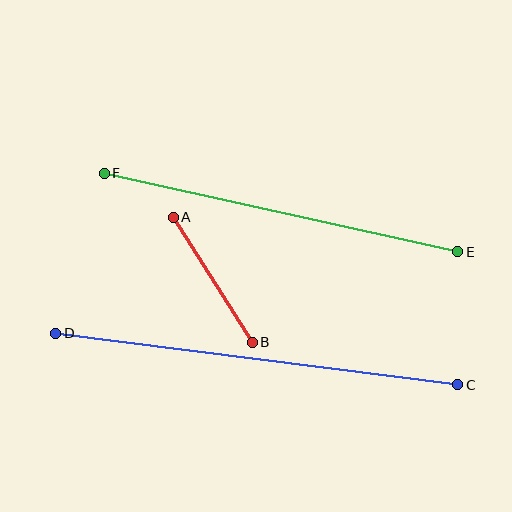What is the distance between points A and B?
The distance is approximately 148 pixels.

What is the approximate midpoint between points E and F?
The midpoint is at approximately (281, 212) pixels.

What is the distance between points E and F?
The distance is approximately 362 pixels.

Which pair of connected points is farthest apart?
Points C and D are farthest apart.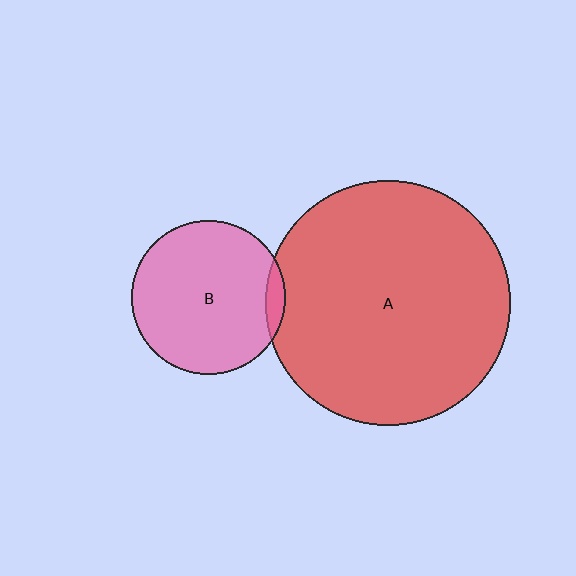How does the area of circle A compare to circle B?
Approximately 2.5 times.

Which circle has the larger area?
Circle A (red).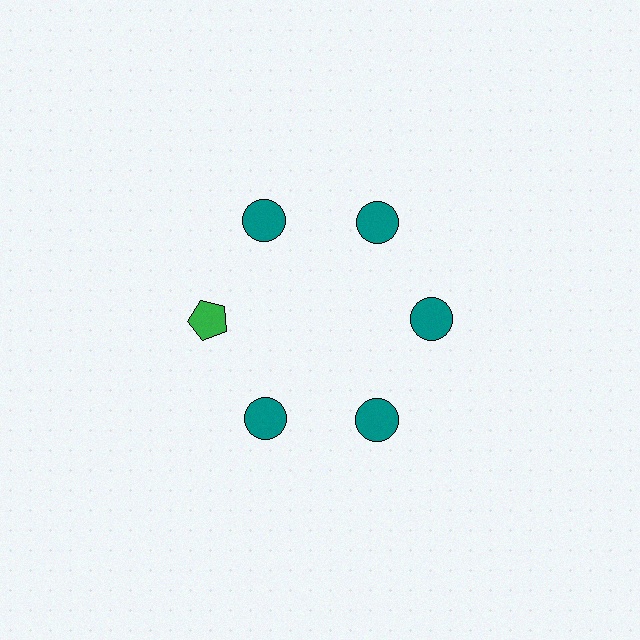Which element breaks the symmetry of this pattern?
The green pentagon at roughly the 9 o'clock position breaks the symmetry. All other shapes are teal circles.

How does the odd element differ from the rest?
It differs in both color (green instead of teal) and shape (pentagon instead of circle).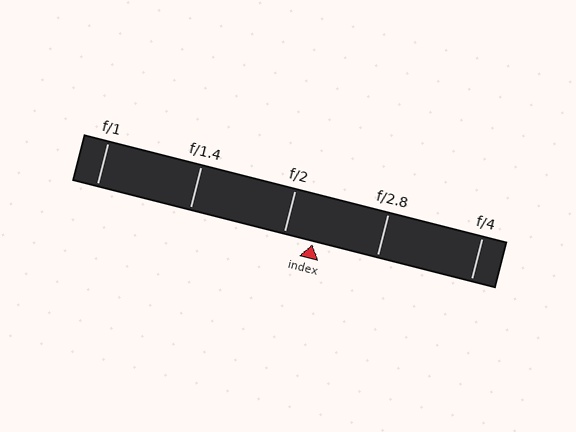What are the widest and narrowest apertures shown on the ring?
The widest aperture shown is f/1 and the narrowest is f/4.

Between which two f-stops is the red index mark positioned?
The index mark is between f/2 and f/2.8.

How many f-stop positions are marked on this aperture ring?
There are 5 f-stop positions marked.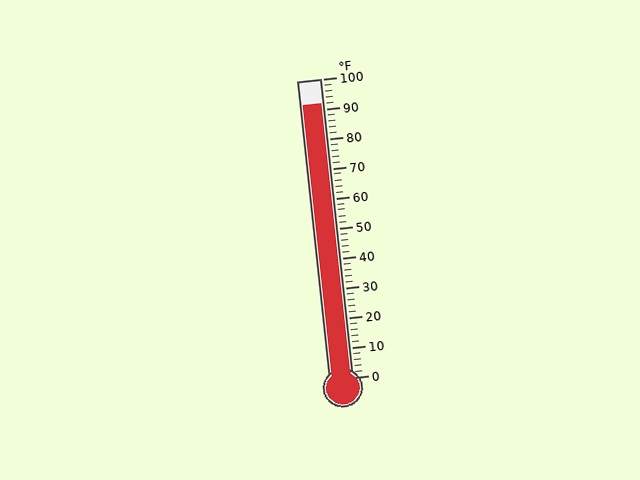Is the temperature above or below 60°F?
The temperature is above 60°F.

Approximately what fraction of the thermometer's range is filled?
The thermometer is filled to approximately 90% of its range.